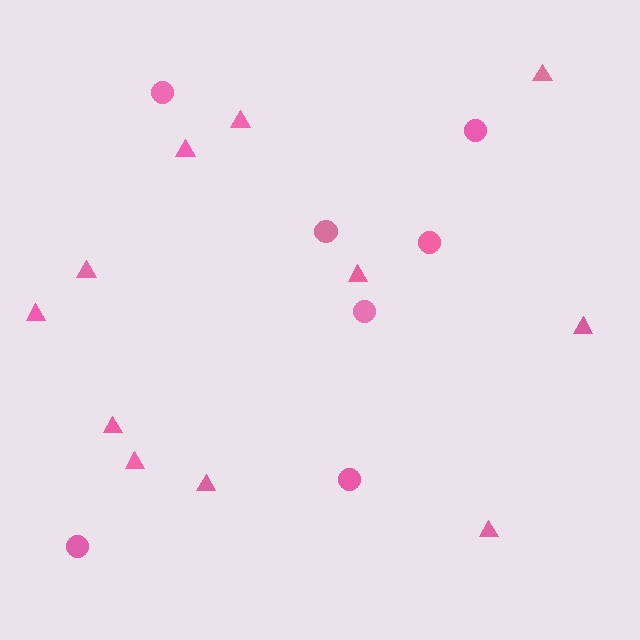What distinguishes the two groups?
There are 2 groups: one group of circles (7) and one group of triangles (11).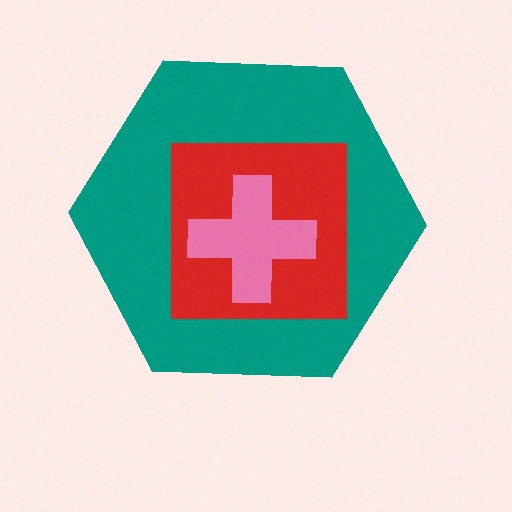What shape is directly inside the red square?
The pink cross.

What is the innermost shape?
The pink cross.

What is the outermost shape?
The teal hexagon.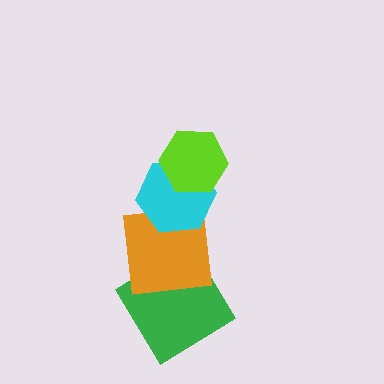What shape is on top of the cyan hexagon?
The lime hexagon is on top of the cyan hexagon.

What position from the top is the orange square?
The orange square is 3rd from the top.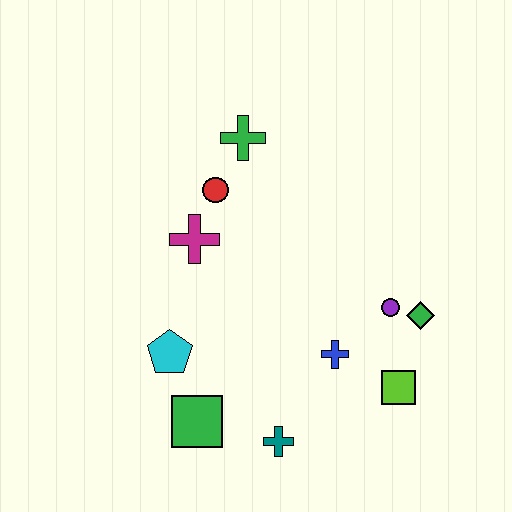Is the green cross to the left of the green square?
No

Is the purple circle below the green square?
No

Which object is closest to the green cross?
The red circle is closest to the green cross.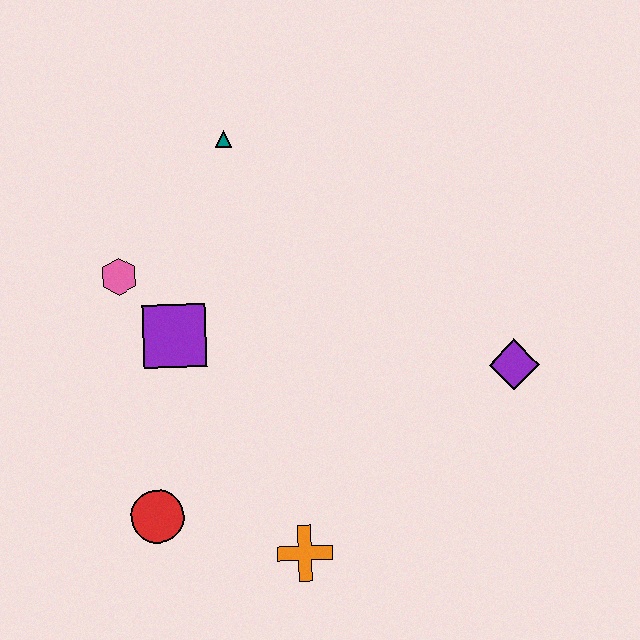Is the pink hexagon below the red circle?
No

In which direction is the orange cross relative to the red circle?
The orange cross is to the right of the red circle.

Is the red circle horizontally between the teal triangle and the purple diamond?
No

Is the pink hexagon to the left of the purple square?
Yes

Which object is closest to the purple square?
The pink hexagon is closest to the purple square.